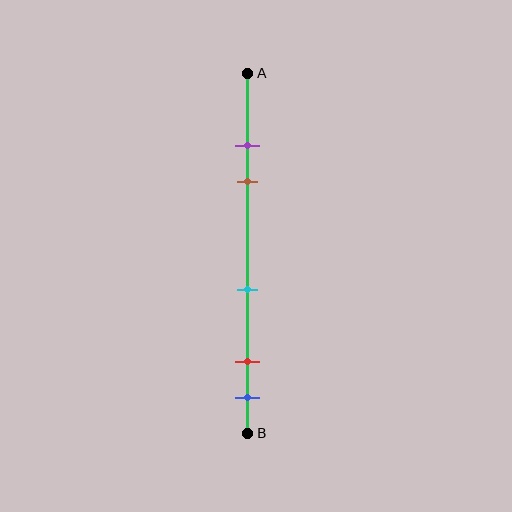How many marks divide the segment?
There are 5 marks dividing the segment.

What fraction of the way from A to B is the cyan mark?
The cyan mark is approximately 60% (0.6) of the way from A to B.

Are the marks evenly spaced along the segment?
No, the marks are not evenly spaced.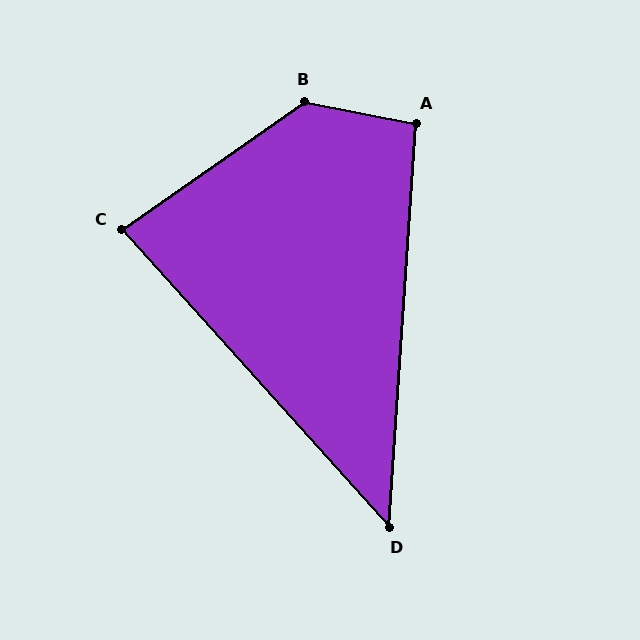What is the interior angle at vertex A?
Approximately 97 degrees (obtuse).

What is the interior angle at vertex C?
Approximately 83 degrees (acute).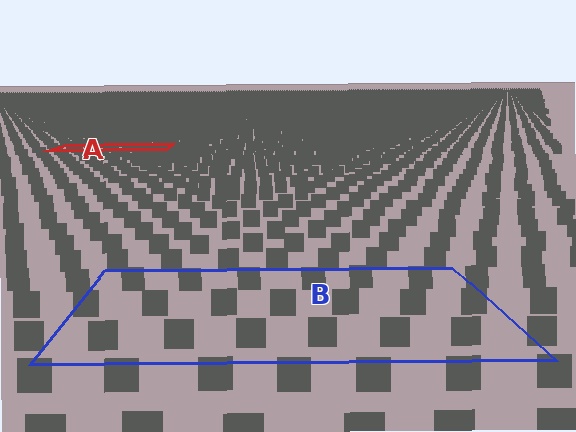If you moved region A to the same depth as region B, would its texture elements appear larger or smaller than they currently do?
They would appear larger. At a closer depth, the same texture elements are projected at a bigger on-screen size.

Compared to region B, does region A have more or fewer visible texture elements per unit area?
Region A has more texture elements per unit area — they are packed more densely because it is farther away.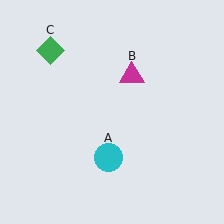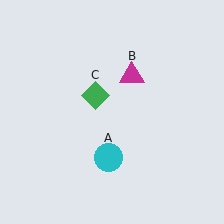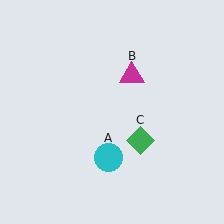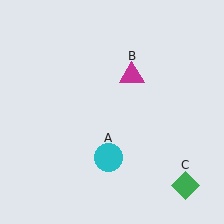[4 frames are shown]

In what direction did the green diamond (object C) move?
The green diamond (object C) moved down and to the right.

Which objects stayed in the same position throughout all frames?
Cyan circle (object A) and magenta triangle (object B) remained stationary.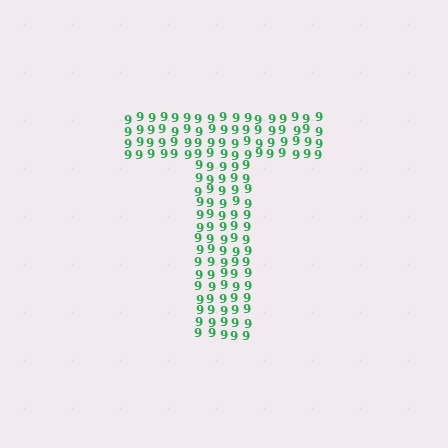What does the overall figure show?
The overall figure shows the letter T.